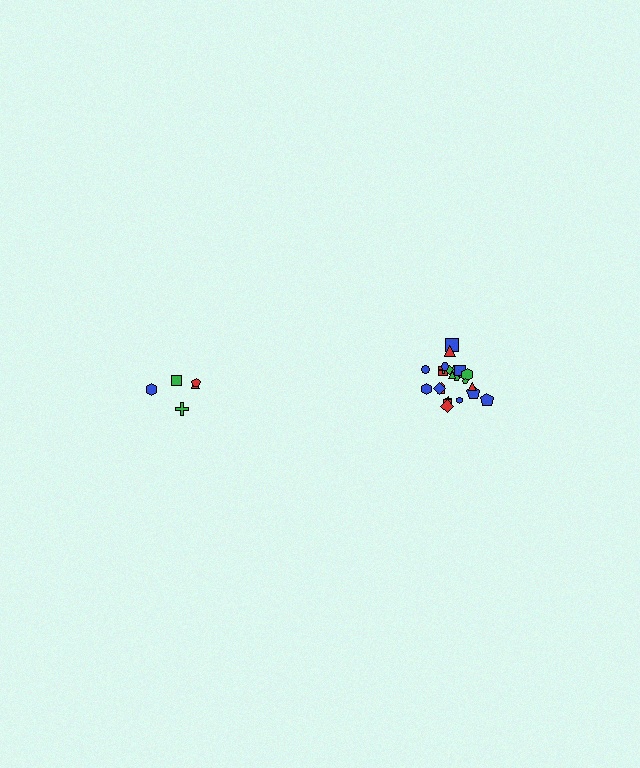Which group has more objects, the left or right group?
The right group.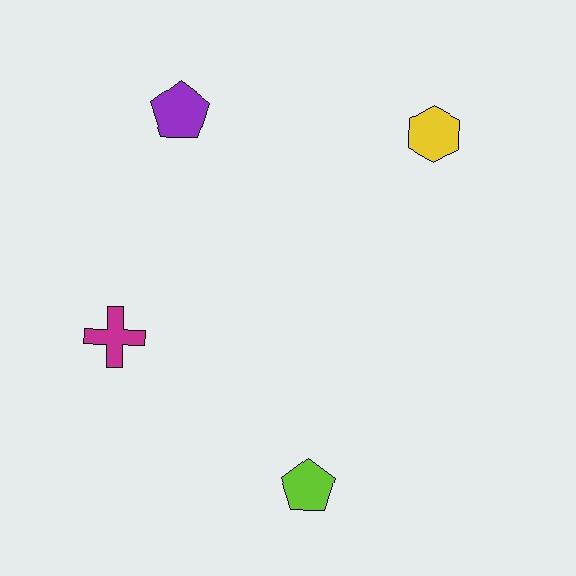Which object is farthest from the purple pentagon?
The lime pentagon is farthest from the purple pentagon.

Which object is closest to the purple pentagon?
The magenta cross is closest to the purple pentagon.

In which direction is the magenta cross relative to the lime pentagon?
The magenta cross is to the left of the lime pentagon.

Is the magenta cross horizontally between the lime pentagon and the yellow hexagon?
No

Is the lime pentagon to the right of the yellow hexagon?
No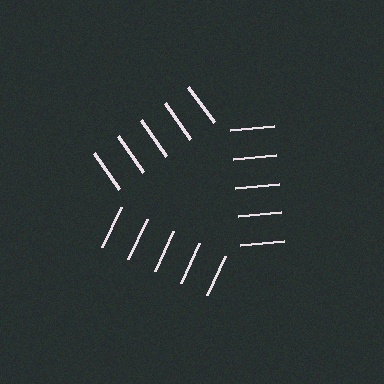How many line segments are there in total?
15 — 5 along each of the 3 edges.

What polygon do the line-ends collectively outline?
An illusory triangle — the line segments terminate on its edges but no continuous stroke is drawn.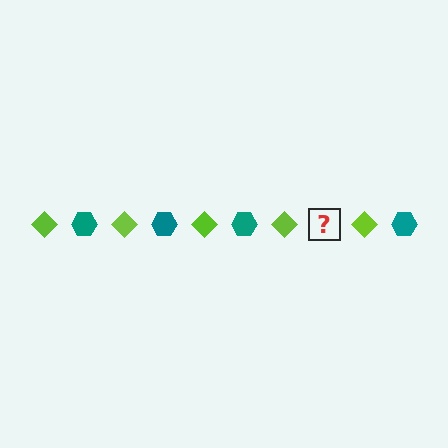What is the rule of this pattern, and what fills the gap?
The rule is that the pattern alternates between lime diamond and teal hexagon. The gap should be filled with a teal hexagon.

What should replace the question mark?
The question mark should be replaced with a teal hexagon.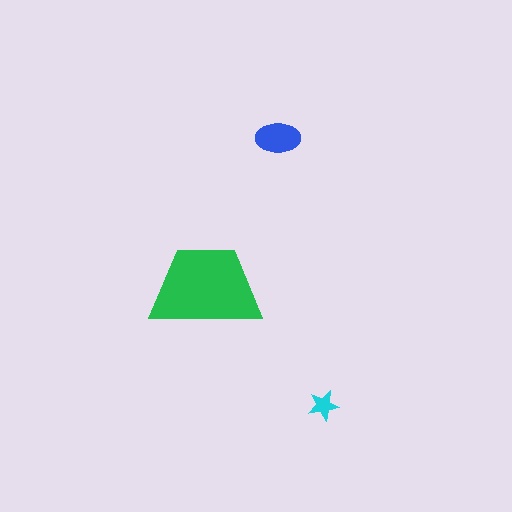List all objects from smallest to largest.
The cyan star, the blue ellipse, the green trapezoid.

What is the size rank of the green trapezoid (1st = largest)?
1st.